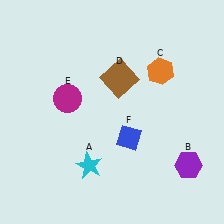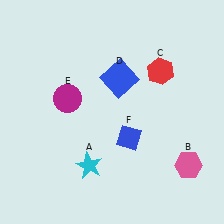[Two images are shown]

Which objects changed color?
B changed from purple to pink. C changed from orange to red. D changed from brown to blue.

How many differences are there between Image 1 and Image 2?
There are 3 differences between the two images.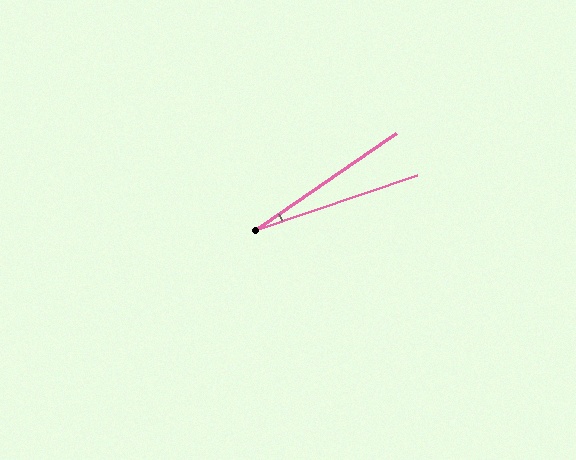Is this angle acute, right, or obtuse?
It is acute.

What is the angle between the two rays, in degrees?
Approximately 16 degrees.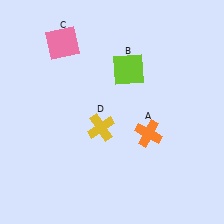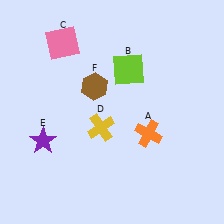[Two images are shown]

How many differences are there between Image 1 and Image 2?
There are 2 differences between the two images.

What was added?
A purple star (E), a brown hexagon (F) were added in Image 2.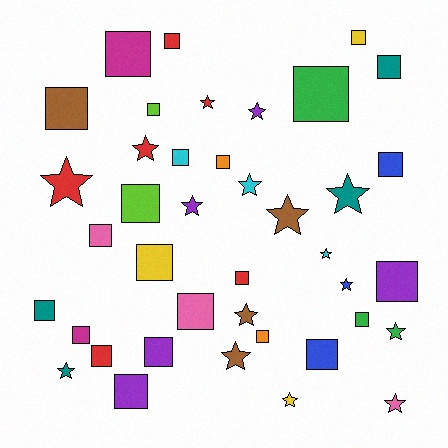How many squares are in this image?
There are 24 squares.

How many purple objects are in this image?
There are 5 purple objects.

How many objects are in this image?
There are 40 objects.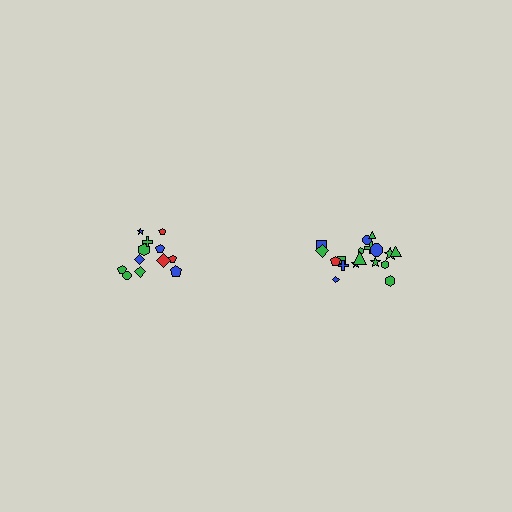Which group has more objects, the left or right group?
The right group.